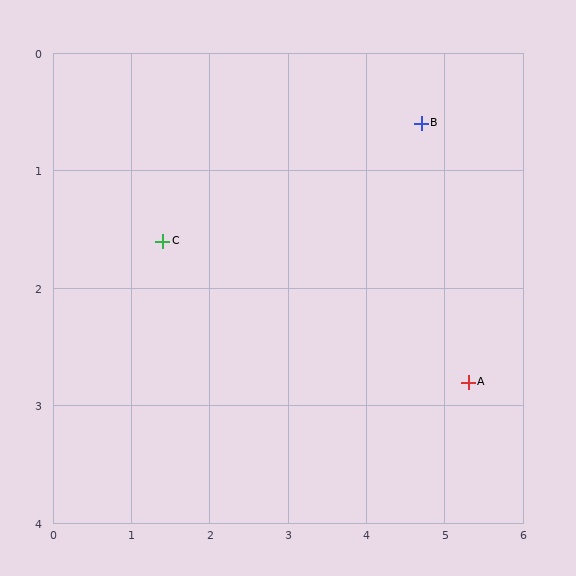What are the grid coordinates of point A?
Point A is at approximately (5.3, 2.8).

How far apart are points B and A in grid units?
Points B and A are about 2.3 grid units apart.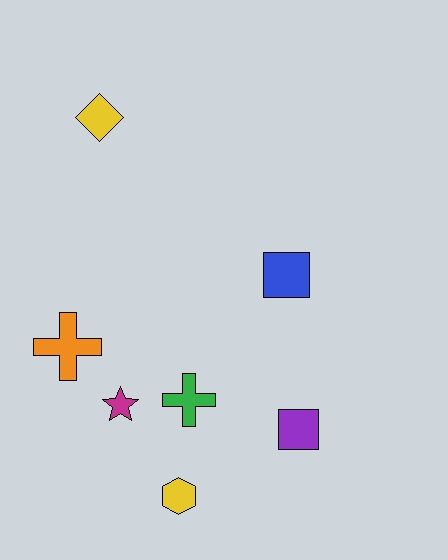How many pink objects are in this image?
There are no pink objects.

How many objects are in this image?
There are 7 objects.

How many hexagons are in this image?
There is 1 hexagon.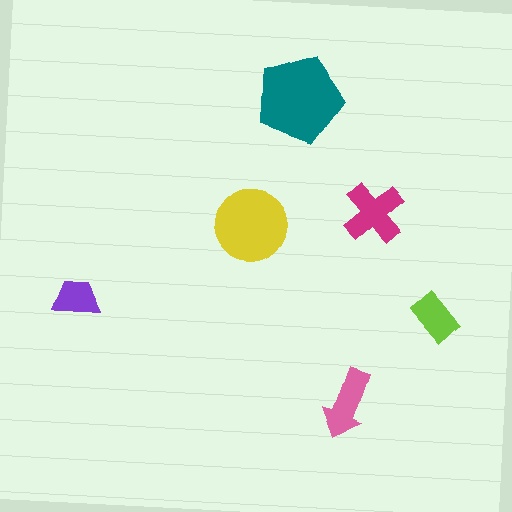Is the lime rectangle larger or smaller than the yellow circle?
Smaller.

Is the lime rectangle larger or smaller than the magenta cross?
Smaller.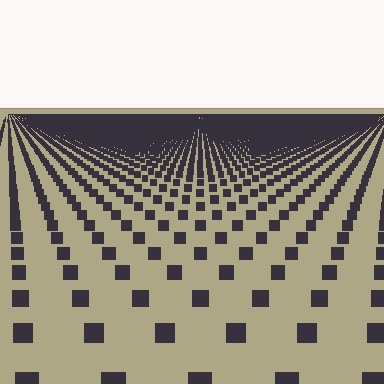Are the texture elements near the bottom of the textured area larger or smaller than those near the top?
Larger. Near the bottom, elements are closer to the viewer and appear at a bigger on-screen size.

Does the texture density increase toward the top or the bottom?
Density increases toward the top.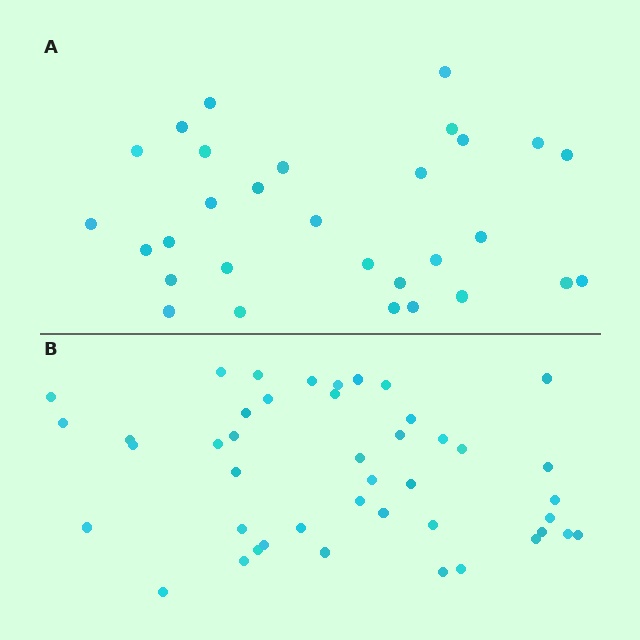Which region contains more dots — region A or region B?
Region B (the bottom region) has more dots.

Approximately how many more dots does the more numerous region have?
Region B has approximately 15 more dots than region A.